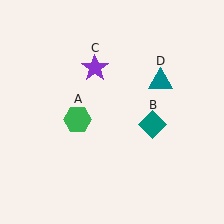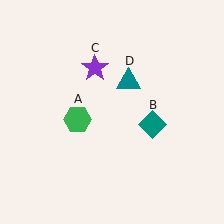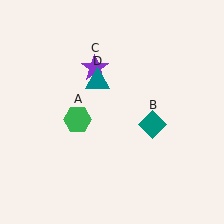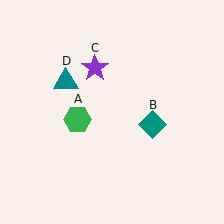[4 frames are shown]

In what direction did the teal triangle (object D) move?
The teal triangle (object D) moved left.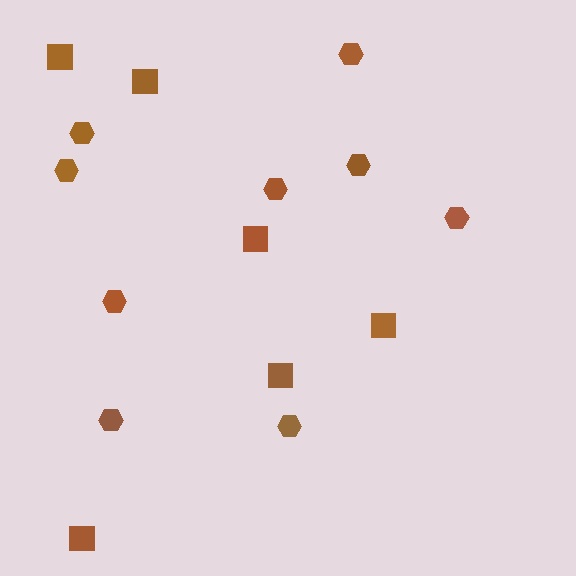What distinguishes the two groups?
There are 2 groups: one group of hexagons (9) and one group of squares (6).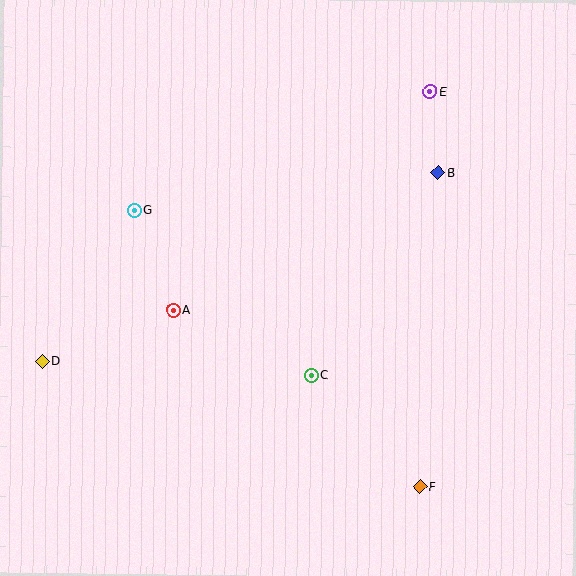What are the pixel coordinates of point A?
Point A is at (173, 310).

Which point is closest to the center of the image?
Point C at (311, 375) is closest to the center.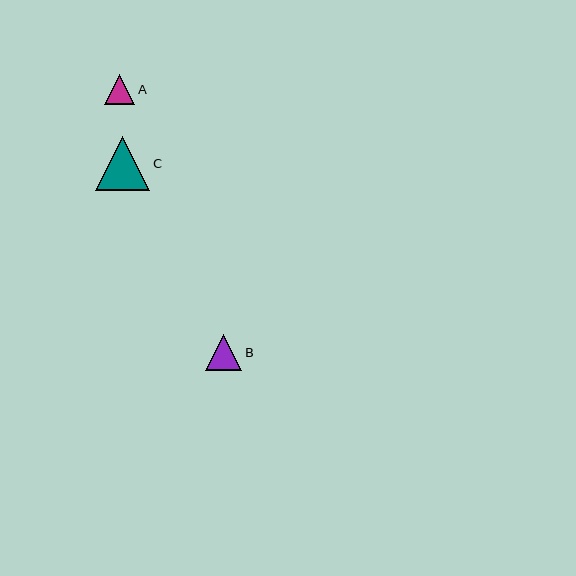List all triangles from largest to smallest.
From largest to smallest: C, B, A.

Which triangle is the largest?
Triangle C is the largest with a size of approximately 54 pixels.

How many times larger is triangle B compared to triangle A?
Triangle B is approximately 1.2 times the size of triangle A.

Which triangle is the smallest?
Triangle A is the smallest with a size of approximately 30 pixels.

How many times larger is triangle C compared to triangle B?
Triangle C is approximately 1.5 times the size of triangle B.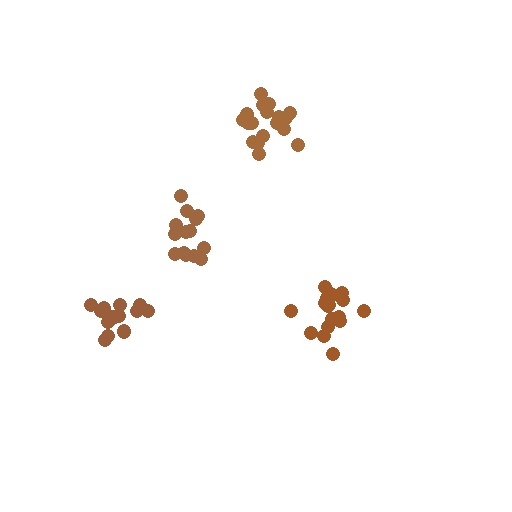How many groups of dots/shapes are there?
There are 4 groups.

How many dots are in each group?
Group 1: 14 dots, Group 2: 18 dots, Group 3: 18 dots, Group 4: 15 dots (65 total).